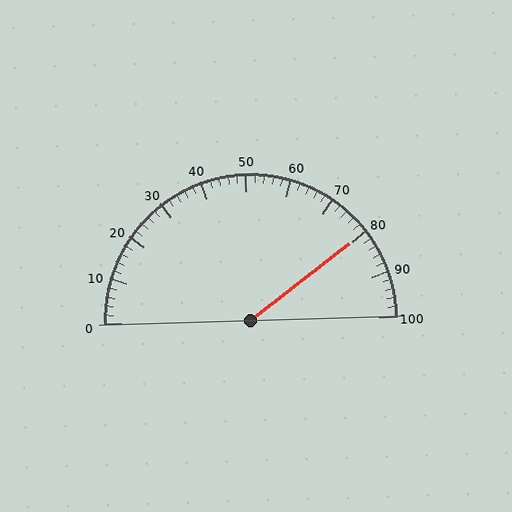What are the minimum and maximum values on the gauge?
The gauge ranges from 0 to 100.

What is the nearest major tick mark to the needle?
The nearest major tick mark is 80.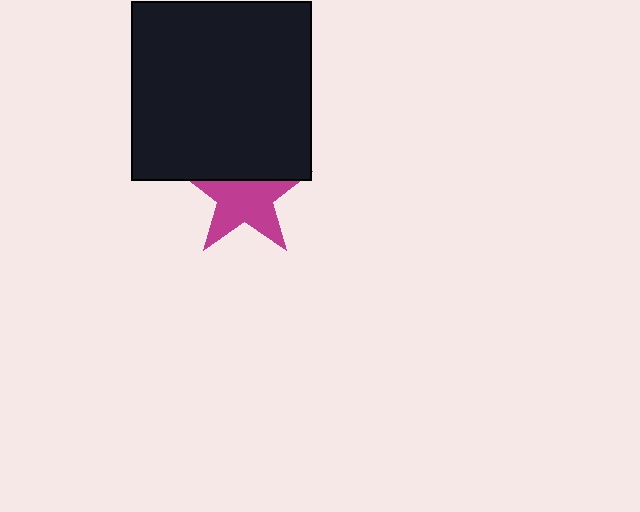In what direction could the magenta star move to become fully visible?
The magenta star could move down. That would shift it out from behind the black square entirely.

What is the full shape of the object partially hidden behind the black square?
The partially hidden object is a magenta star.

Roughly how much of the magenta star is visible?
Most of it is visible (roughly 65%).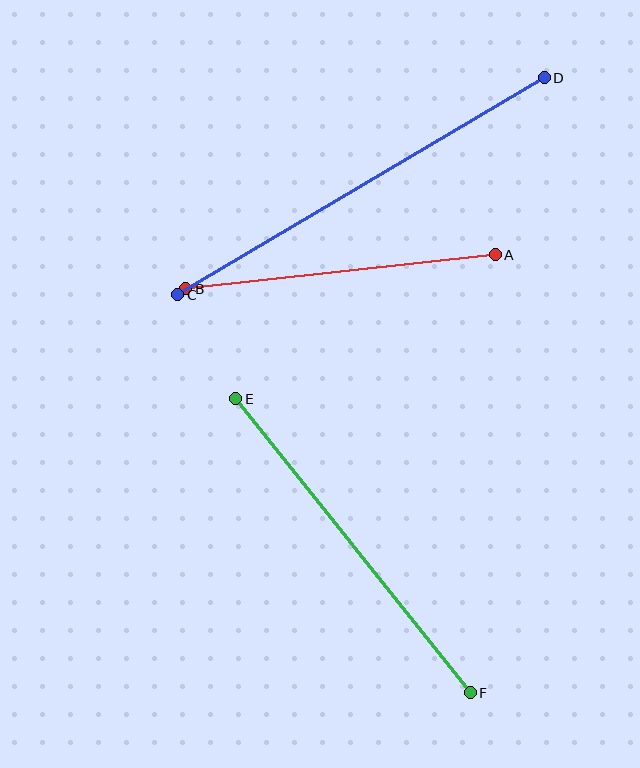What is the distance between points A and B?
The distance is approximately 311 pixels.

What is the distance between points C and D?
The distance is approximately 426 pixels.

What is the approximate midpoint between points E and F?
The midpoint is at approximately (353, 546) pixels.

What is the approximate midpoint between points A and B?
The midpoint is at approximately (340, 272) pixels.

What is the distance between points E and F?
The distance is approximately 377 pixels.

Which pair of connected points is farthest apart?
Points C and D are farthest apart.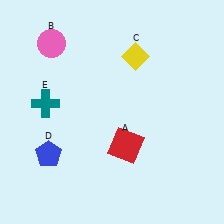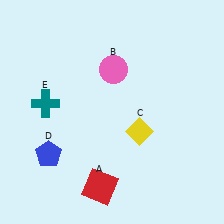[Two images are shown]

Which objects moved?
The objects that moved are: the red square (A), the pink circle (B), the yellow diamond (C).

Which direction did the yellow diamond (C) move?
The yellow diamond (C) moved down.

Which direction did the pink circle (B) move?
The pink circle (B) moved right.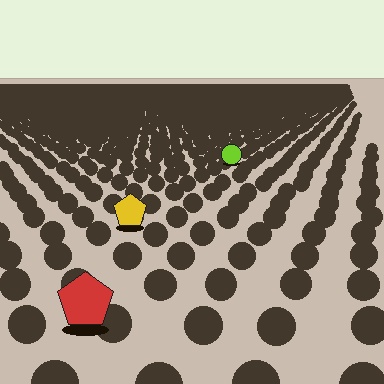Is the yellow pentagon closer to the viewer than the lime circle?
Yes. The yellow pentagon is closer — you can tell from the texture gradient: the ground texture is coarser near it.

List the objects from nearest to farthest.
From nearest to farthest: the red pentagon, the yellow pentagon, the lime circle.